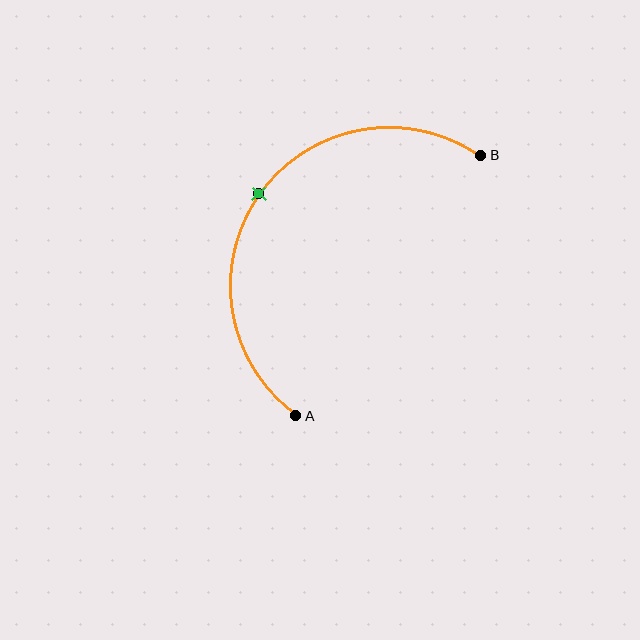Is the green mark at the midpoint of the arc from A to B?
Yes. The green mark lies on the arc at equal arc-length from both A and B — it is the arc midpoint.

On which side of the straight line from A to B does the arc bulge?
The arc bulges above and to the left of the straight line connecting A and B.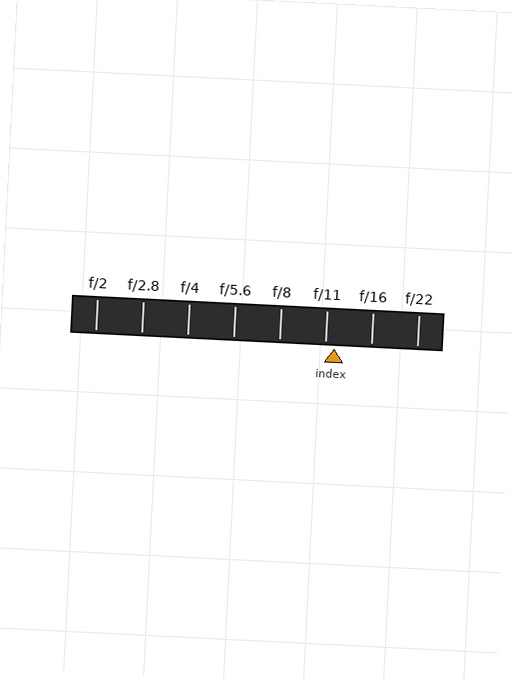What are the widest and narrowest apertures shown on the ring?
The widest aperture shown is f/2 and the narrowest is f/22.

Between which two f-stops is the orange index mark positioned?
The index mark is between f/11 and f/16.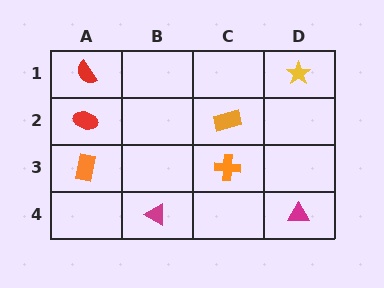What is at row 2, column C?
An orange rectangle.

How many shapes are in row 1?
2 shapes.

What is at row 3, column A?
An orange rectangle.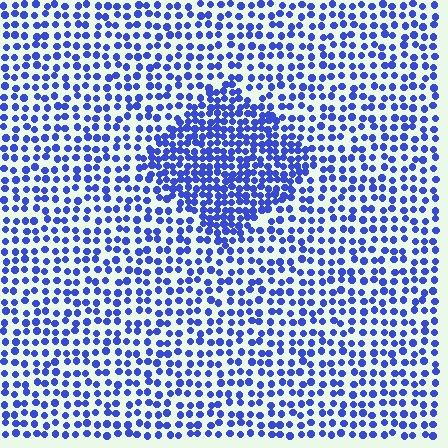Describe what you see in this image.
The image contains small blue elements arranged at two different densities. A diamond-shaped region is visible where the elements are more densely packed than the surrounding area.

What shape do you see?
I see a diamond.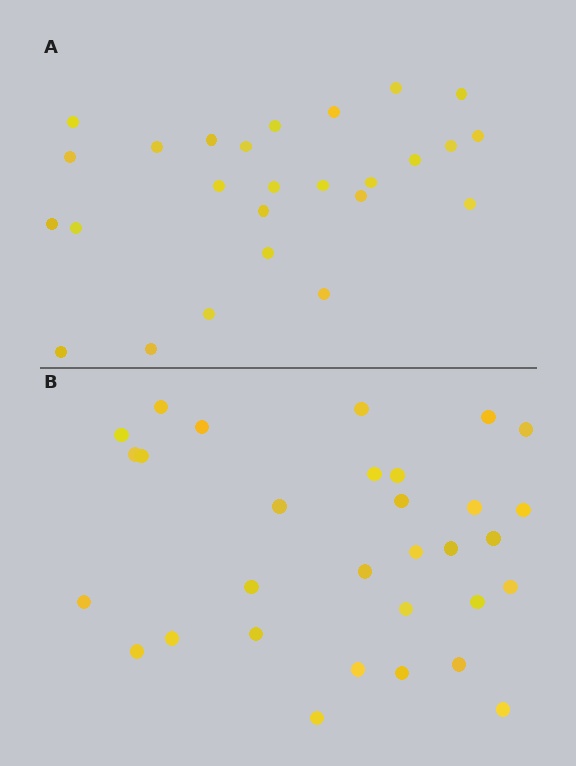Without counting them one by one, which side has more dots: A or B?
Region B (the bottom region) has more dots.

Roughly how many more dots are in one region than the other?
Region B has about 5 more dots than region A.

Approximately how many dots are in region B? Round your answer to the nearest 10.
About 30 dots. (The exact count is 31, which rounds to 30.)